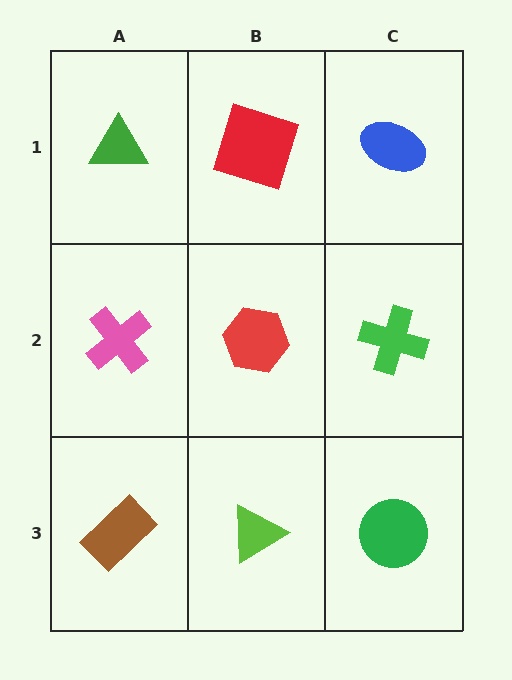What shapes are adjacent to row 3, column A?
A pink cross (row 2, column A), a lime triangle (row 3, column B).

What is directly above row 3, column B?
A red hexagon.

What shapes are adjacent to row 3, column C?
A green cross (row 2, column C), a lime triangle (row 3, column B).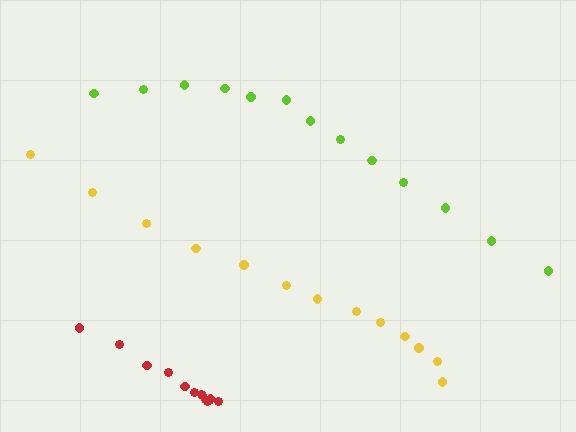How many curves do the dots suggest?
There are 3 distinct paths.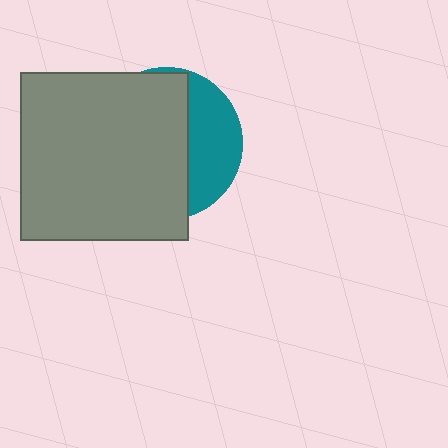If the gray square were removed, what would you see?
You would see the complete teal circle.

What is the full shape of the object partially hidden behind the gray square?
The partially hidden object is a teal circle.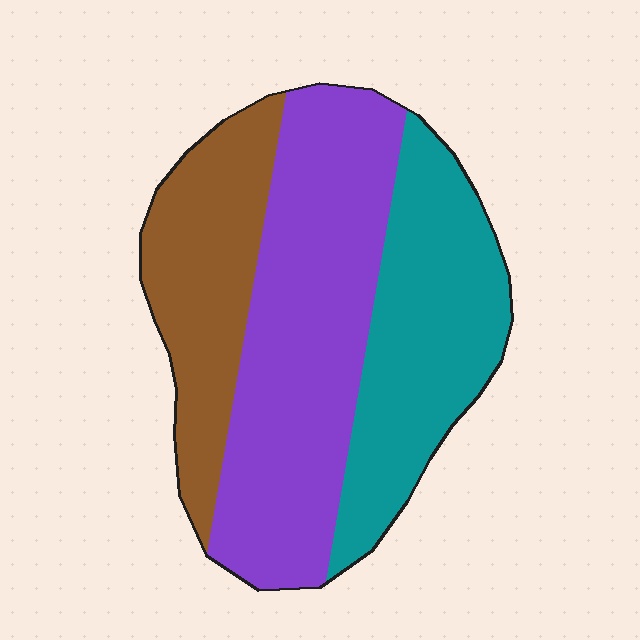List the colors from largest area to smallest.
From largest to smallest: purple, teal, brown.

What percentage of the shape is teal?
Teal covers around 30% of the shape.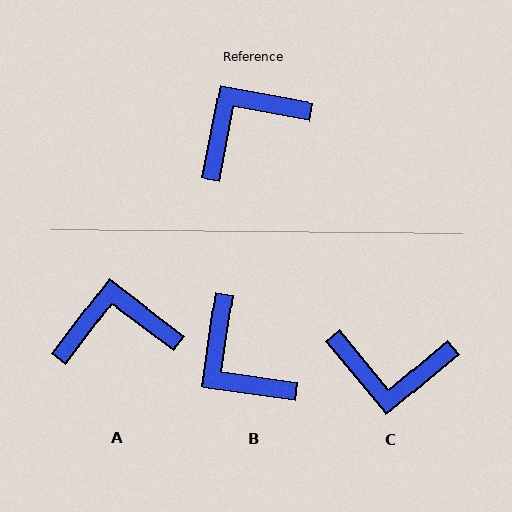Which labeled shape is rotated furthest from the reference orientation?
C, about 140 degrees away.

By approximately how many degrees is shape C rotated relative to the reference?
Approximately 140 degrees counter-clockwise.